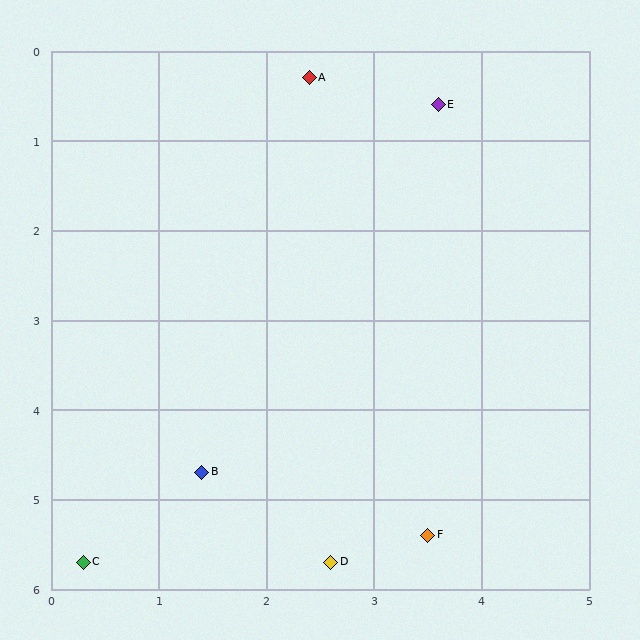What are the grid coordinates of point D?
Point D is at approximately (2.6, 5.7).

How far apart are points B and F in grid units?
Points B and F are about 2.2 grid units apart.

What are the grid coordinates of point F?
Point F is at approximately (3.5, 5.4).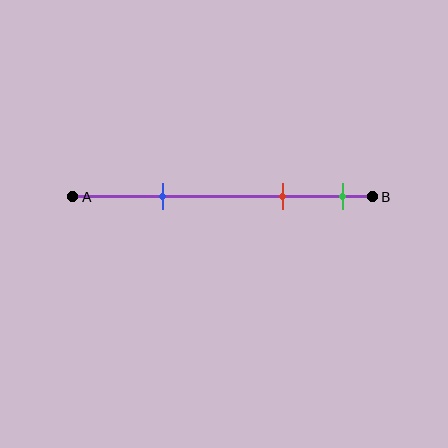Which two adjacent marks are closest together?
The red and green marks are the closest adjacent pair.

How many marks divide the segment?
There are 3 marks dividing the segment.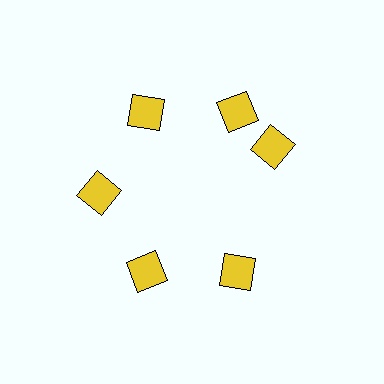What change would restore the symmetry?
The symmetry would be restored by rotating it back into even spacing with its neighbors so that all 6 diamonds sit at equal angles and equal distance from the center.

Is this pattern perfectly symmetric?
No. The 6 yellow diamonds are arranged in a ring, but one element near the 3 o'clock position is rotated out of alignment along the ring, breaking the 6-fold rotational symmetry.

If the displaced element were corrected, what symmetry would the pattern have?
It would have 6-fold rotational symmetry — the pattern would map onto itself every 60 degrees.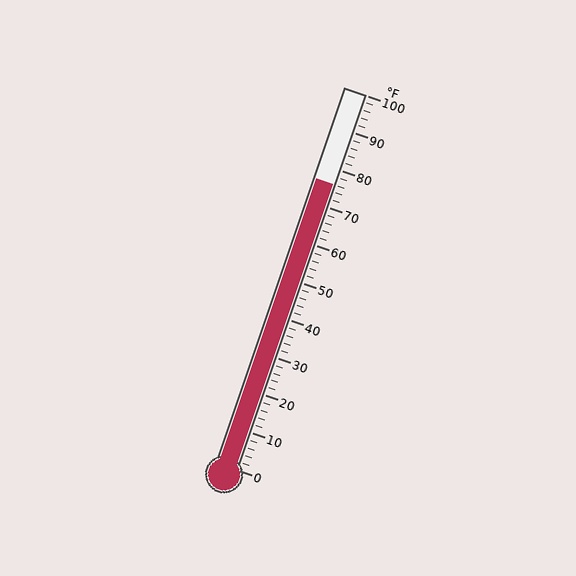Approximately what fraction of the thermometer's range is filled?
The thermometer is filled to approximately 75% of its range.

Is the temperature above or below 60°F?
The temperature is above 60°F.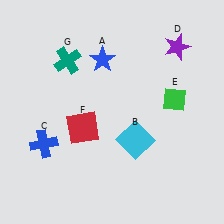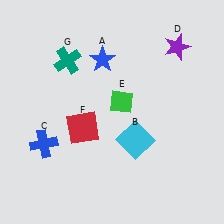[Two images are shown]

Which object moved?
The green diamond (E) moved left.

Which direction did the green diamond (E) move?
The green diamond (E) moved left.